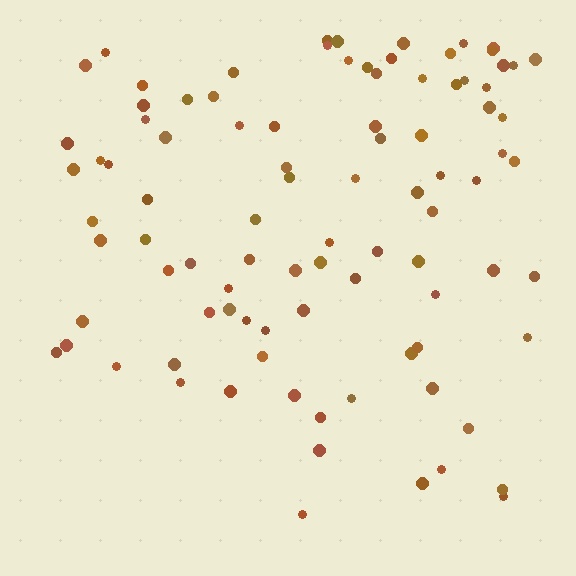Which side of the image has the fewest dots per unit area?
The bottom.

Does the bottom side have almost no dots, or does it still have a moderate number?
Still a moderate number, just noticeably fewer than the top.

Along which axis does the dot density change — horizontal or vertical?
Vertical.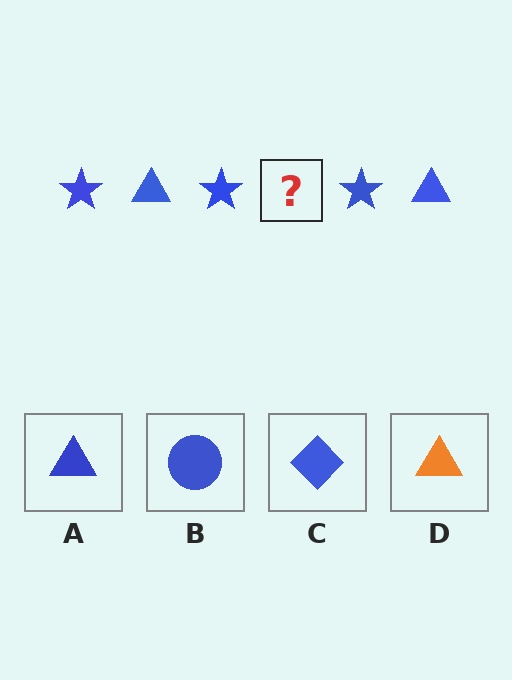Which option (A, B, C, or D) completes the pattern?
A.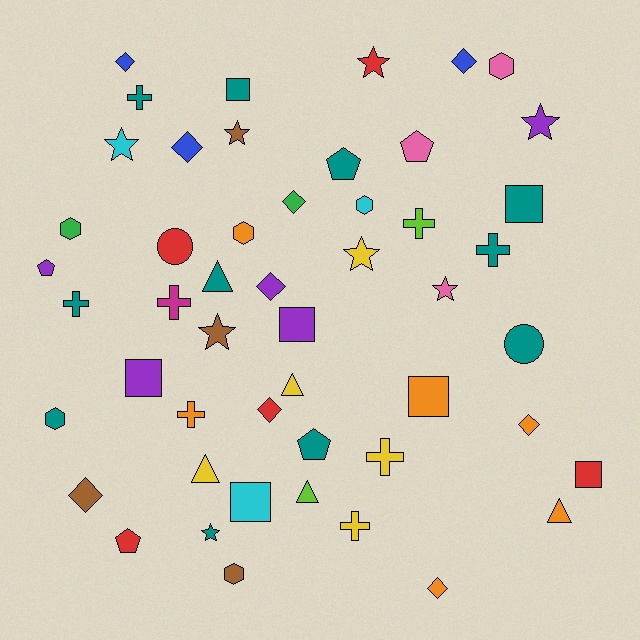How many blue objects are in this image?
There are 3 blue objects.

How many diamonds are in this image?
There are 9 diamonds.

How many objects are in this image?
There are 50 objects.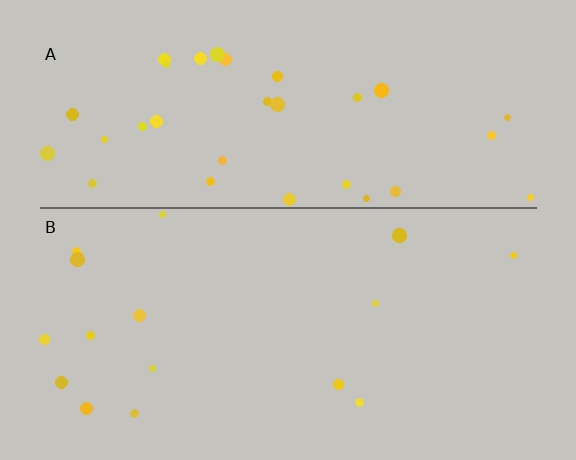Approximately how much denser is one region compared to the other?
Approximately 2.1× — region A over region B.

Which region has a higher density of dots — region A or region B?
A (the top).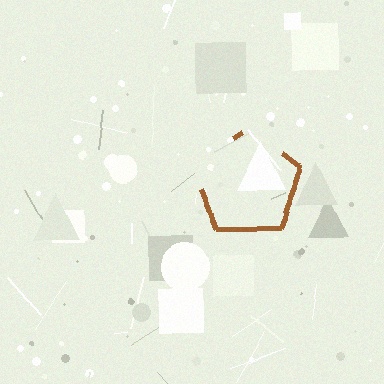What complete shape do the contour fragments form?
The contour fragments form a pentagon.